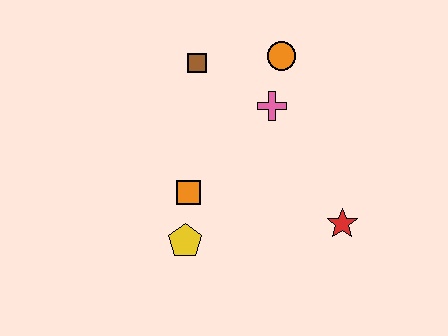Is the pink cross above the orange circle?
No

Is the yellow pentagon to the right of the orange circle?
No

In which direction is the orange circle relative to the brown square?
The orange circle is to the right of the brown square.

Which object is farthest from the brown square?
The red star is farthest from the brown square.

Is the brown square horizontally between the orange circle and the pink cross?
No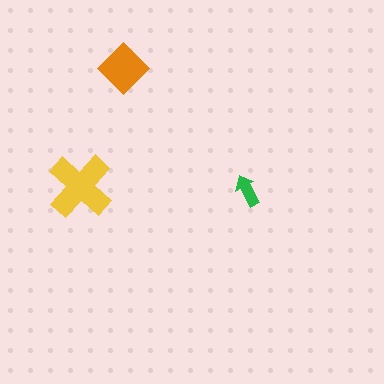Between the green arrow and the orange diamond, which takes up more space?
The orange diamond.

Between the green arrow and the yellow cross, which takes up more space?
The yellow cross.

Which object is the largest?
The yellow cross.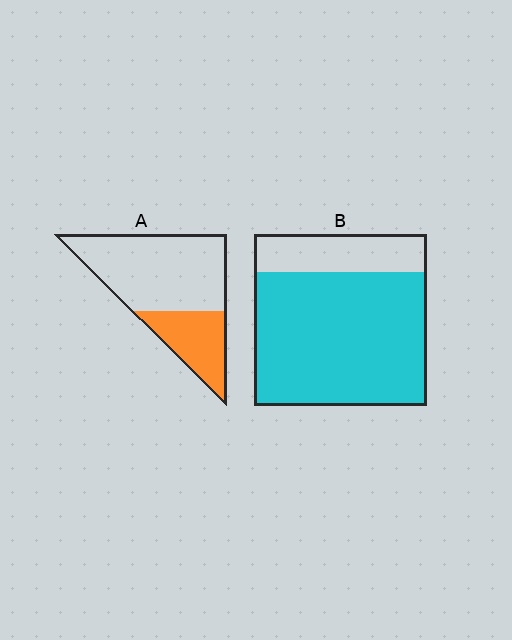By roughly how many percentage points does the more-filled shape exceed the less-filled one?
By roughly 45 percentage points (B over A).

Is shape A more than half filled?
No.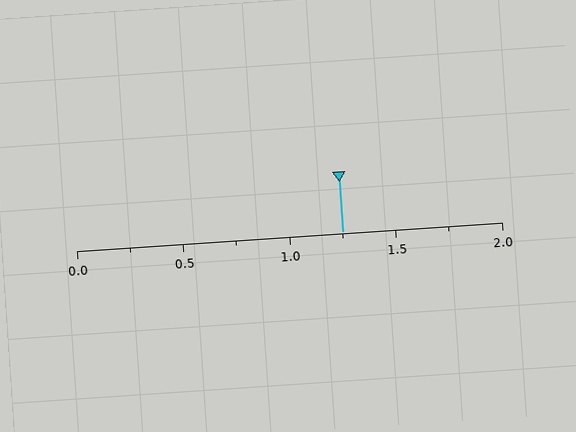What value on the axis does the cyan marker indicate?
The marker indicates approximately 1.25.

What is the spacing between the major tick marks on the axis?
The major ticks are spaced 0.5 apart.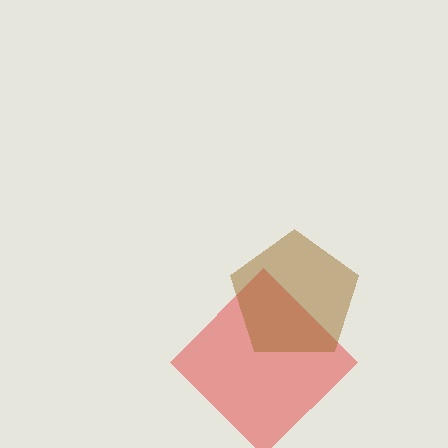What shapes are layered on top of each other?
The layered shapes are: a red diamond, a brown pentagon.